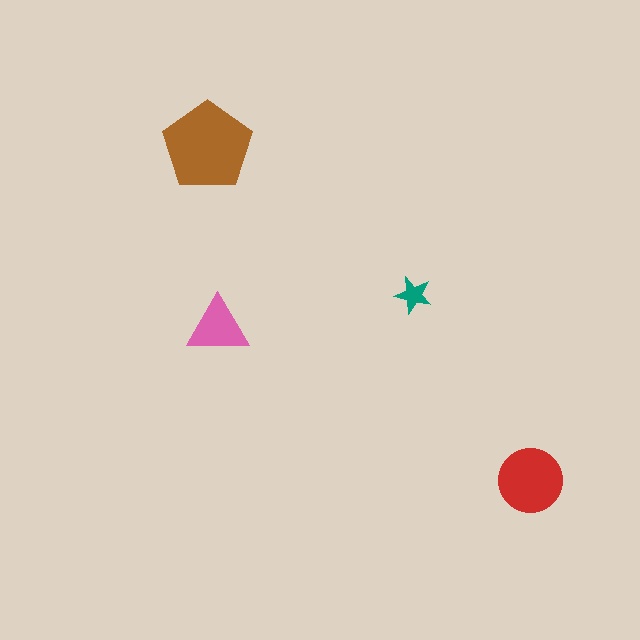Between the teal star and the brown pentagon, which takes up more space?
The brown pentagon.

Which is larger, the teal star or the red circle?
The red circle.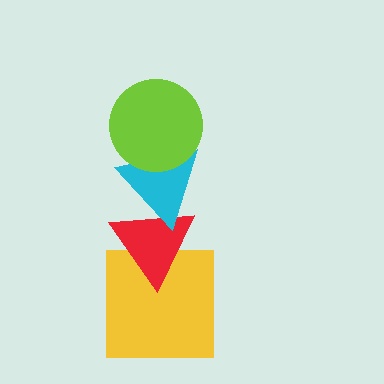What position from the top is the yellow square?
The yellow square is 4th from the top.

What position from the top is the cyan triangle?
The cyan triangle is 2nd from the top.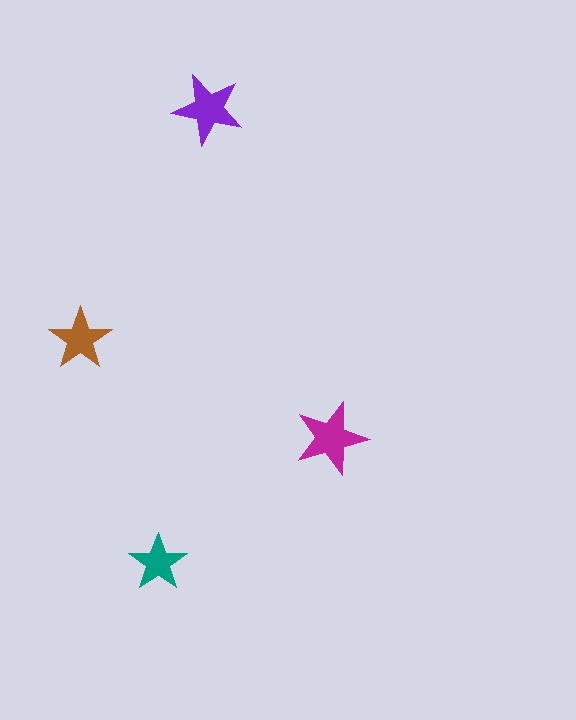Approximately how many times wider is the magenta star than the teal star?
About 1.5 times wider.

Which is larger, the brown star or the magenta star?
The magenta one.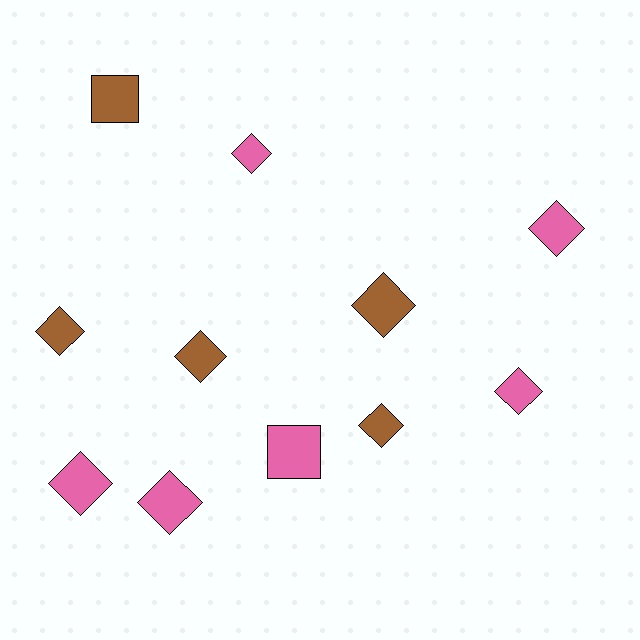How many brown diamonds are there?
There are 4 brown diamonds.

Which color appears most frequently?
Pink, with 6 objects.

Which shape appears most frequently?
Diamond, with 9 objects.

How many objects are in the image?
There are 11 objects.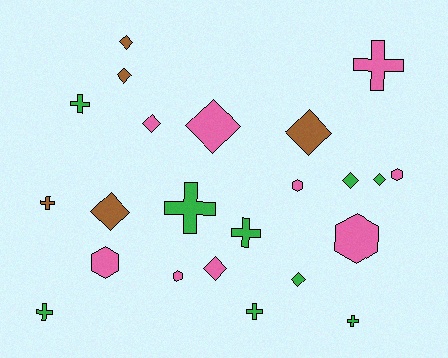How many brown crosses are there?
There is 1 brown cross.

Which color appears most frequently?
Green, with 9 objects.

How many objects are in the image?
There are 23 objects.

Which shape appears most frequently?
Diamond, with 10 objects.